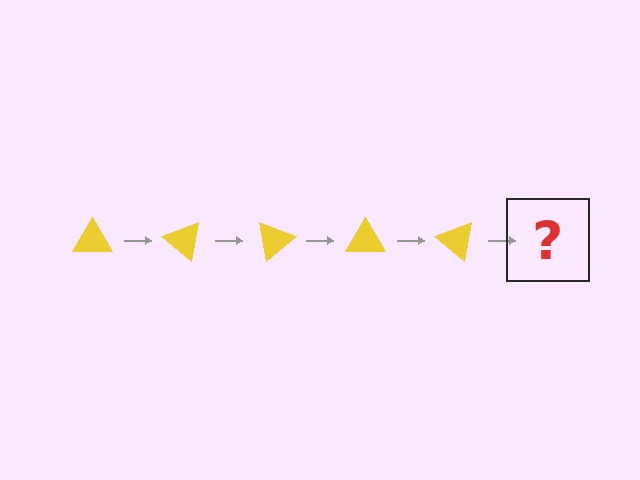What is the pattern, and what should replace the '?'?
The pattern is that the triangle rotates 40 degrees each step. The '?' should be a yellow triangle rotated 200 degrees.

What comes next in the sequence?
The next element should be a yellow triangle rotated 200 degrees.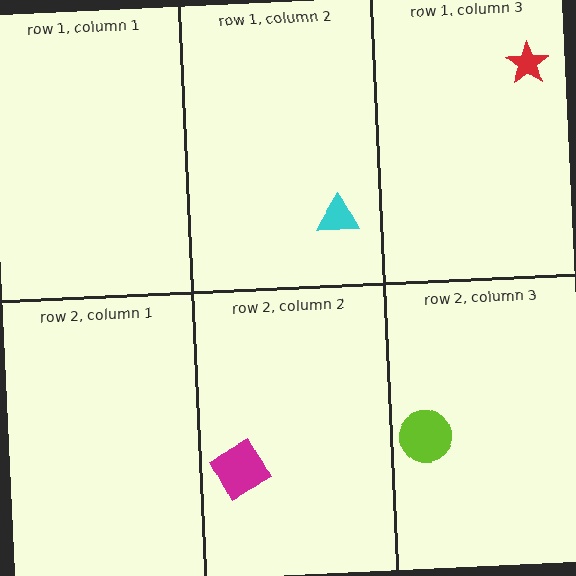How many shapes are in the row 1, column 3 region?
1.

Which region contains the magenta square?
The row 2, column 2 region.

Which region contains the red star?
The row 1, column 3 region.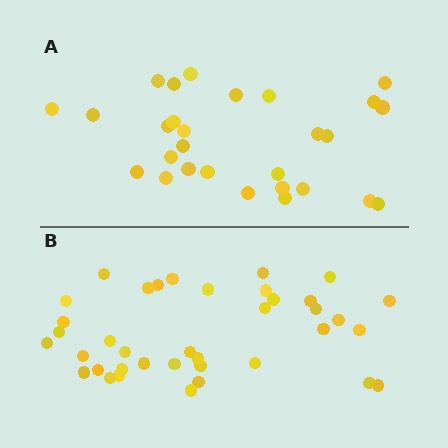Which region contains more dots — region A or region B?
Region B (the bottom region) has more dots.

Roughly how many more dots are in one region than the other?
Region B has roughly 10 or so more dots than region A.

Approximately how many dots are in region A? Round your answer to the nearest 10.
About 30 dots. (The exact count is 28, which rounds to 30.)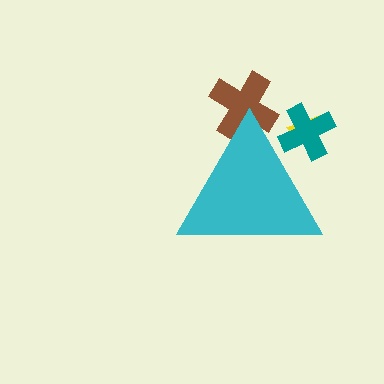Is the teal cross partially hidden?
Yes, the teal cross is partially hidden behind the cyan triangle.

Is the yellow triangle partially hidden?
Yes, the yellow triangle is partially hidden behind the cyan triangle.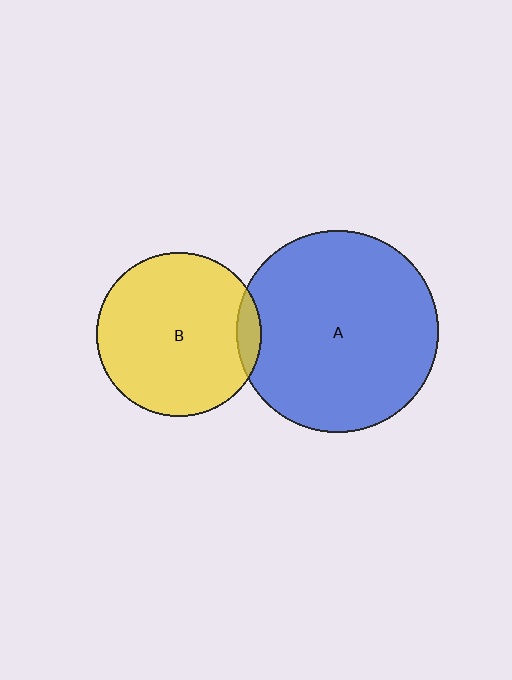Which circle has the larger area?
Circle A (blue).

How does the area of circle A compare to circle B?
Approximately 1.5 times.